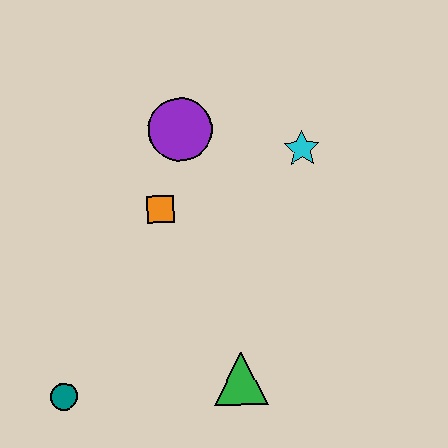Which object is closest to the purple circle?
The orange square is closest to the purple circle.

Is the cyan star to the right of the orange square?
Yes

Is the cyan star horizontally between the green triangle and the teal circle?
No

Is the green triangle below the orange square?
Yes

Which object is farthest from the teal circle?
The cyan star is farthest from the teal circle.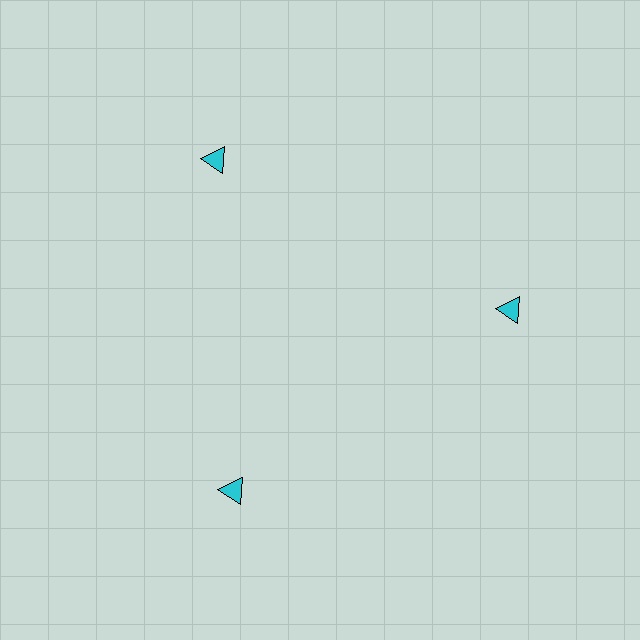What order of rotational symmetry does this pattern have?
This pattern has 3-fold rotational symmetry.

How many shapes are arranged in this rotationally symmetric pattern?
There are 3 shapes, arranged in 3 groups of 1.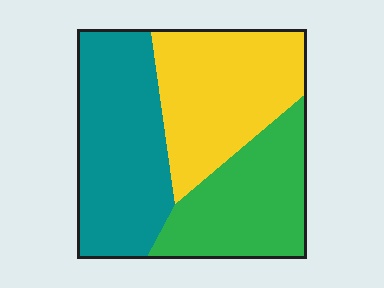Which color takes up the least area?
Green, at roughly 30%.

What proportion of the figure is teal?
Teal takes up about three eighths (3/8) of the figure.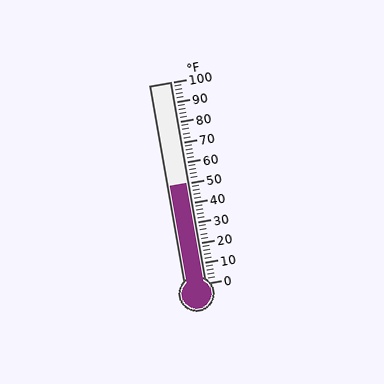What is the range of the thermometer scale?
The thermometer scale ranges from 0°F to 100°F.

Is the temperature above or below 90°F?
The temperature is below 90°F.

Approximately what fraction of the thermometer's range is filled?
The thermometer is filled to approximately 50% of its range.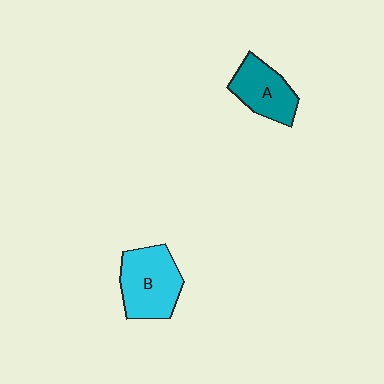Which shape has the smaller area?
Shape A (teal).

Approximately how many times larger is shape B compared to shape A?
Approximately 1.3 times.